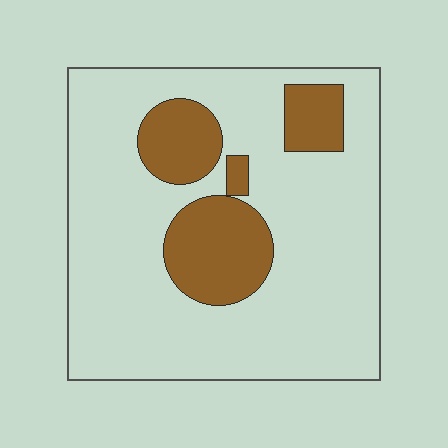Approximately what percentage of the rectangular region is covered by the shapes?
Approximately 20%.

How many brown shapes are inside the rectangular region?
4.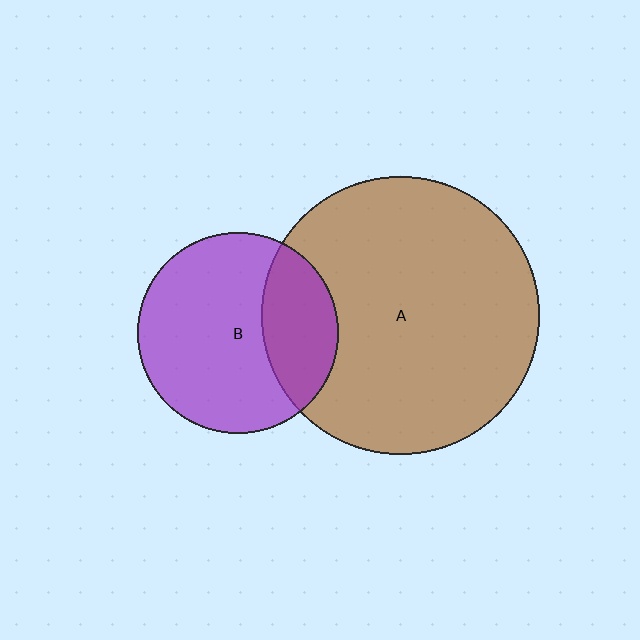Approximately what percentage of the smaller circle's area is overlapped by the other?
Approximately 30%.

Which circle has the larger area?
Circle A (brown).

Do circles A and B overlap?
Yes.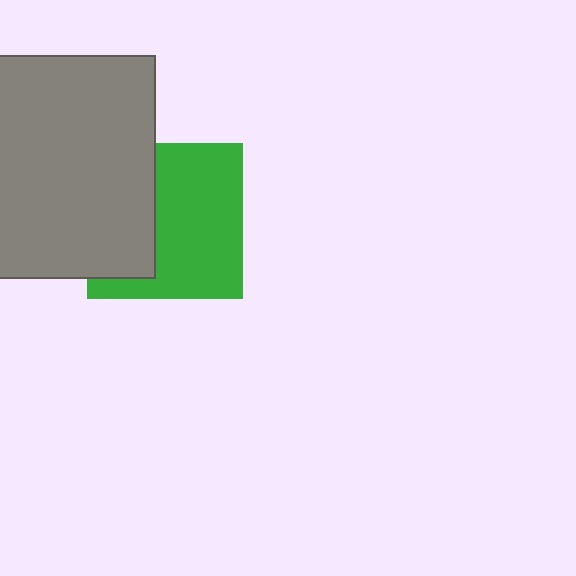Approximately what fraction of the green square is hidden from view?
Roughly 38% of the green square is hidden behind the gray square.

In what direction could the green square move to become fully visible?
The green square could move right. That would shift it out from behind the gray square entirely.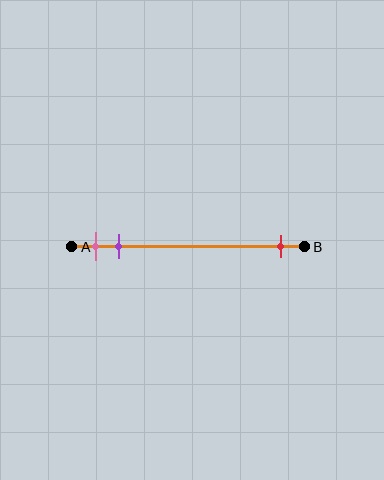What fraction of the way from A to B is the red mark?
The red mark is approximately 90% (0.9) of the way from A to B.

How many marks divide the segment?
There are 3 marks dividing the segment.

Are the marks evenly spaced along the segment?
No, the marks are not evenly spaced.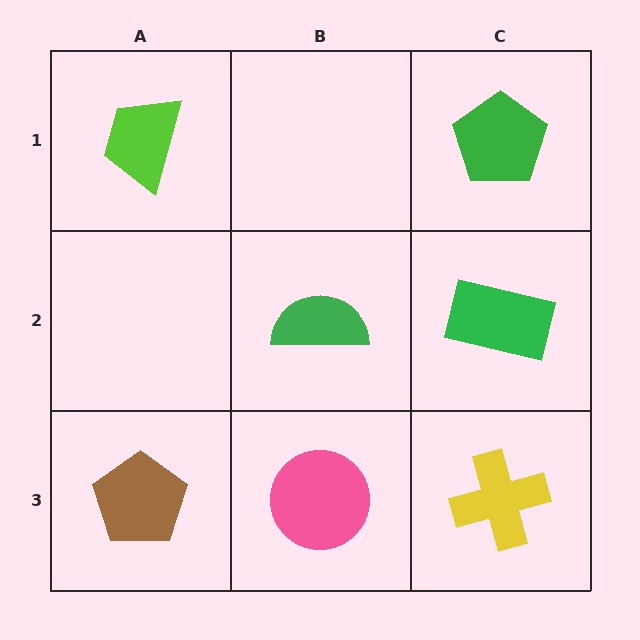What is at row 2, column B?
A green semicircle.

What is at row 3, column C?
A yellow cross.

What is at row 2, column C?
A green rectangle.